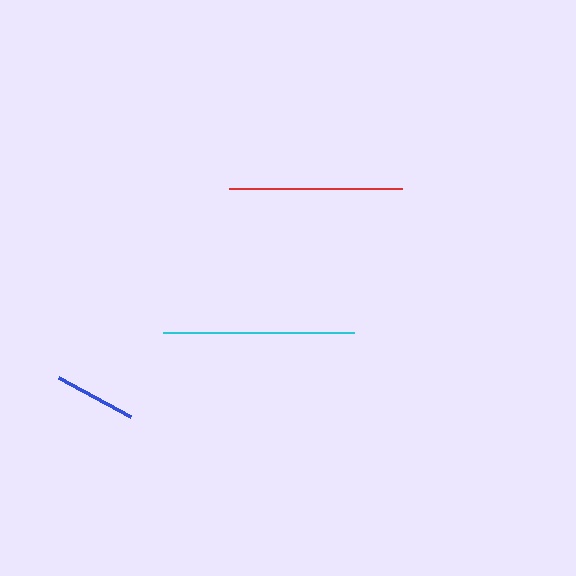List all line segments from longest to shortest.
From longest to shortest: cyan, red, blue.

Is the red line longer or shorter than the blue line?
The red line is longer than the blue line.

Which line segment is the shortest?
The blue line is the shortest at approximately 82 pixels.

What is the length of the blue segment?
The blue segment is approximately 82 pixels long.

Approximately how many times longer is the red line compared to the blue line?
The red line is approximately 2.1 times the length of the blue line.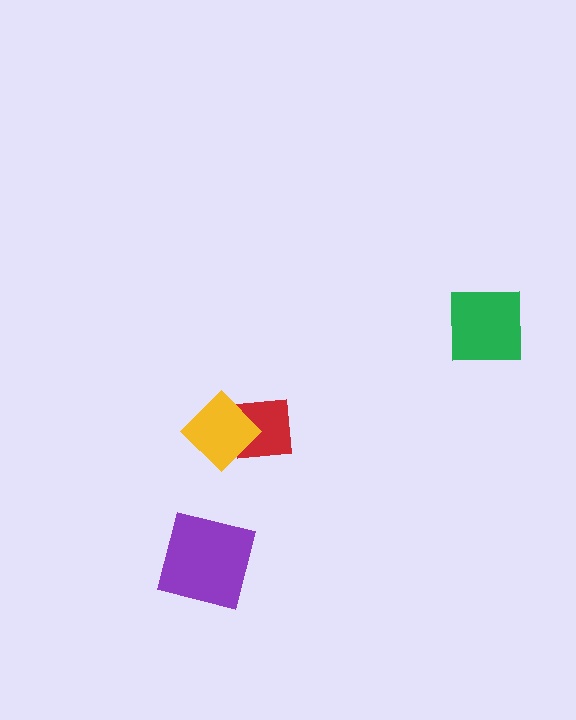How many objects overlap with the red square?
1 object overlaps with the red square.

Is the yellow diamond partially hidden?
No, no other shape covers it.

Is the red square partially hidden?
Yes, it is partially covered by another shape.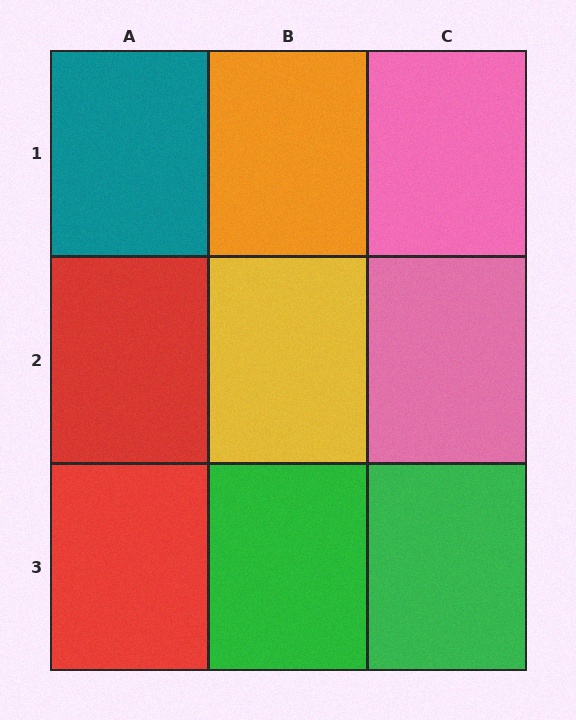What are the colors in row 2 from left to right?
Red, yellow, pink.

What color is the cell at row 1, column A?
Teal.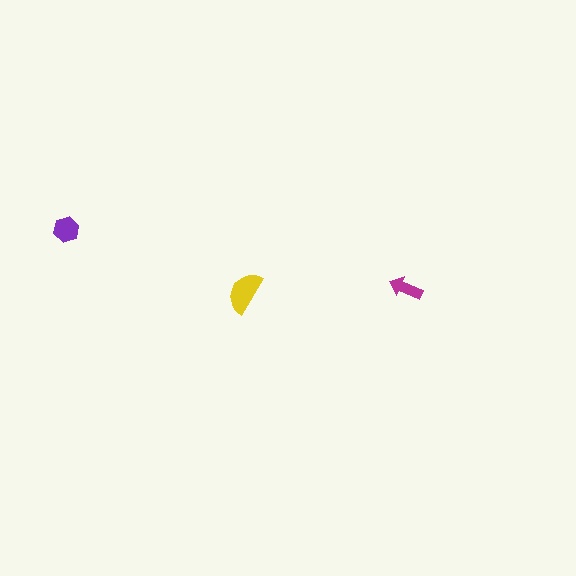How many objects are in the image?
There are 3 objects in the image.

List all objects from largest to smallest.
The yellow semicircle, the purple hexagon, the magenta arrow.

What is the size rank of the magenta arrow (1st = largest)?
3rd.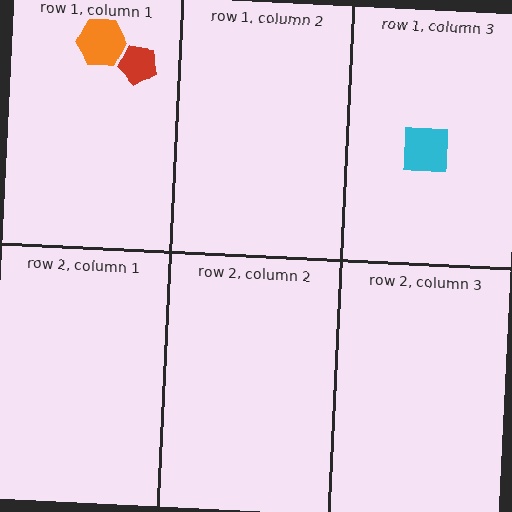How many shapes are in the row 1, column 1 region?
2.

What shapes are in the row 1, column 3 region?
The cyan square.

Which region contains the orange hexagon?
The row 1, column 1 region.